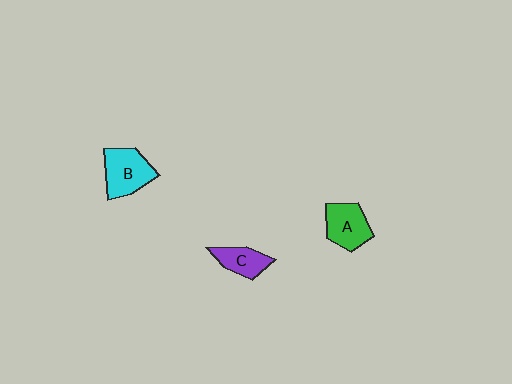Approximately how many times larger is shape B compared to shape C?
Approximately 1.5 times.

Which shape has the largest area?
Shape B (cyan).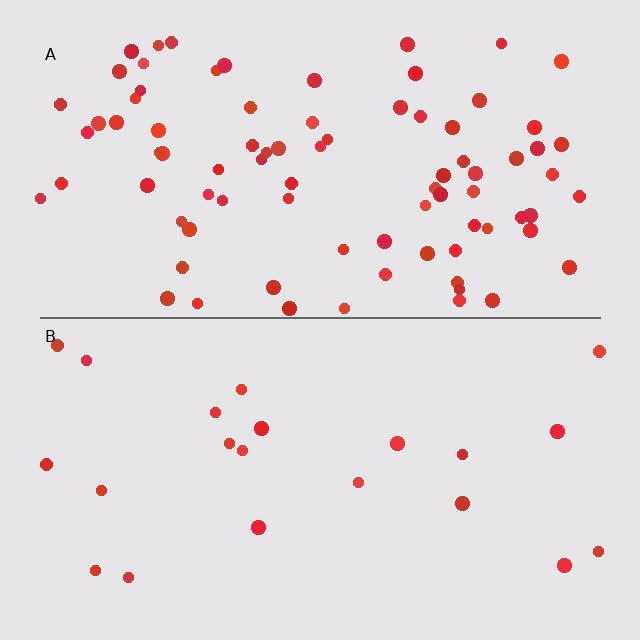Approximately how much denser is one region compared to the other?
Approximately 3.9× — region A over region B.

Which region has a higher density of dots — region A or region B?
A (the top).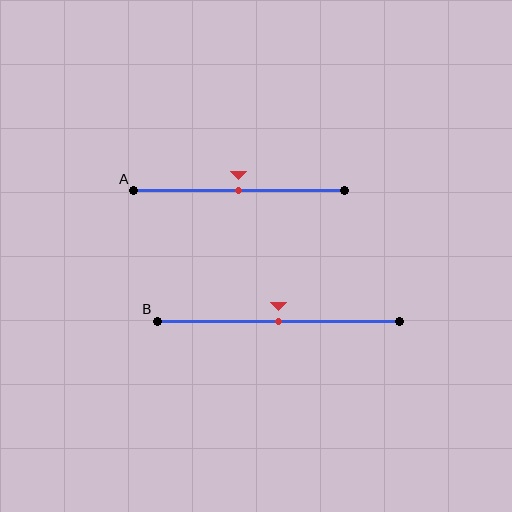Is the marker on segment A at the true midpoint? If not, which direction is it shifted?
Yes, the marker on segment A is at the true midpoint.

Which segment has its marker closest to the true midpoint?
Segment A has its marker closest to the true midpoint.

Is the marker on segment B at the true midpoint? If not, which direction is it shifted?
Yes, the marker on segment B is at the true midpoint.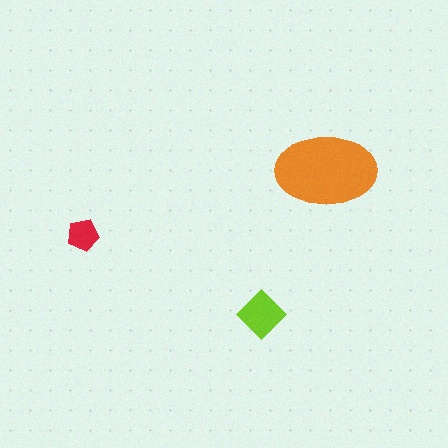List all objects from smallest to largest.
The red pentagon, the lime diamond, the orange ellipse.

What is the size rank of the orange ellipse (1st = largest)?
1st.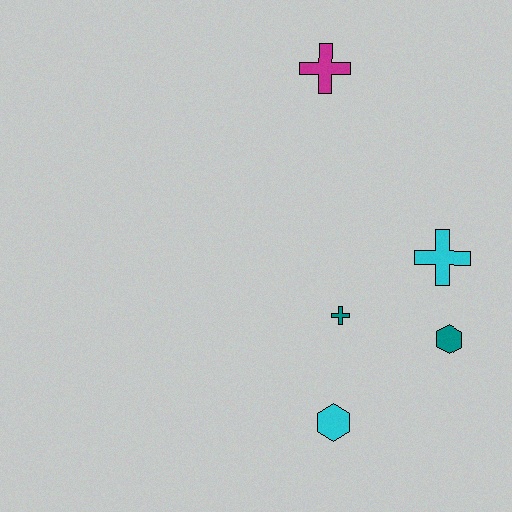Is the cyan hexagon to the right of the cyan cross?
No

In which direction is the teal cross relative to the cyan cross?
The teal cross is to the left of the cyan cross.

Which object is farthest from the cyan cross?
The magenta cross is farthest from the cyan cross.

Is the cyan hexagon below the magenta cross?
Yes